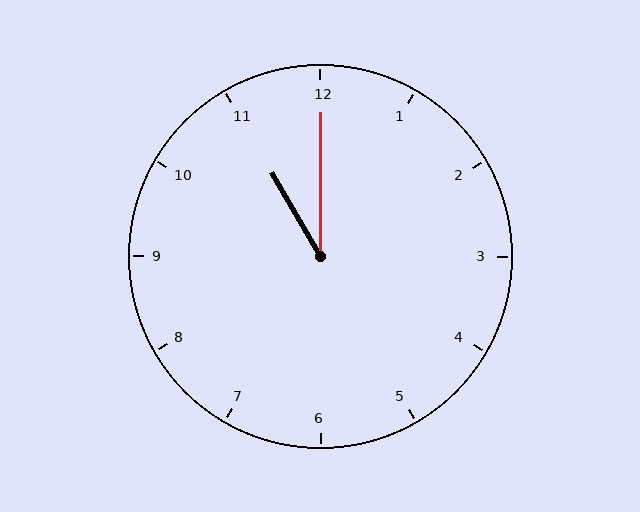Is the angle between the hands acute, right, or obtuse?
It is acute.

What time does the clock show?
11:00.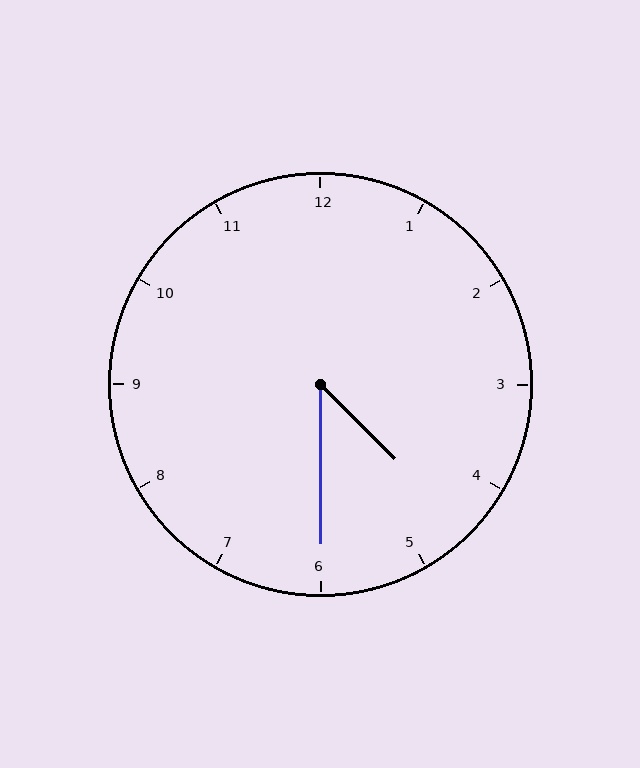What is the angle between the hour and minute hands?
Approximately 45 degrees.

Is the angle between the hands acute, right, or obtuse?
It is acute.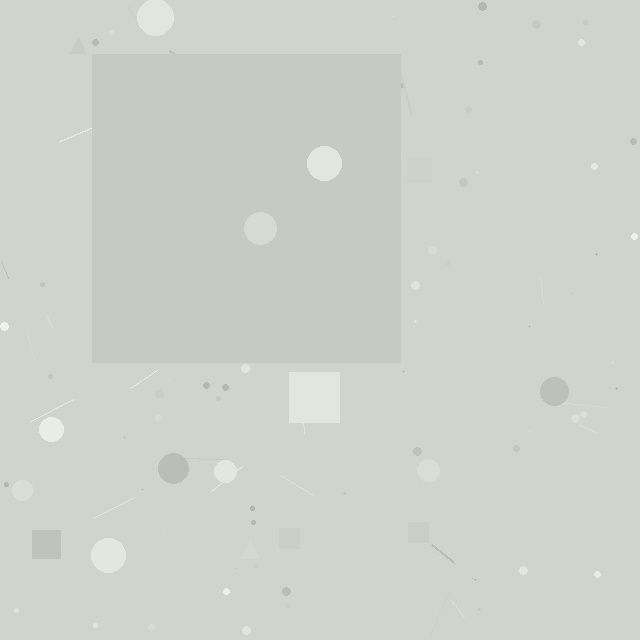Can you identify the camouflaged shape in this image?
The camouflaged shape is a square.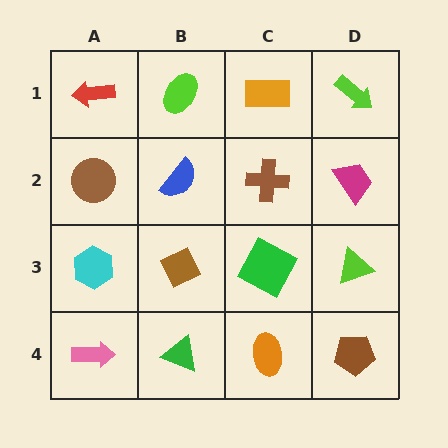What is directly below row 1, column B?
A blue semicircle.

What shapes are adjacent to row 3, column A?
A brown circle (row 2, column A), a pink arrow (row 4, column A), a brown diamond (row 3, column B).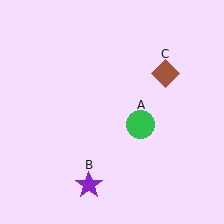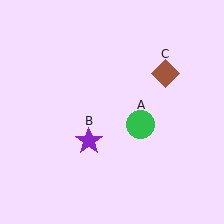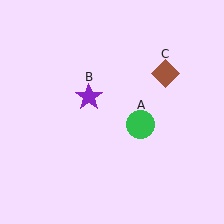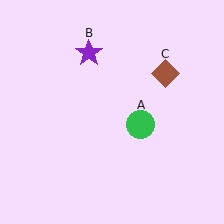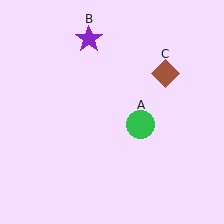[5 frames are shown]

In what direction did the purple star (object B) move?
The purple star (object B) moved up.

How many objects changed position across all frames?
1 object changed position: purple star (object B).